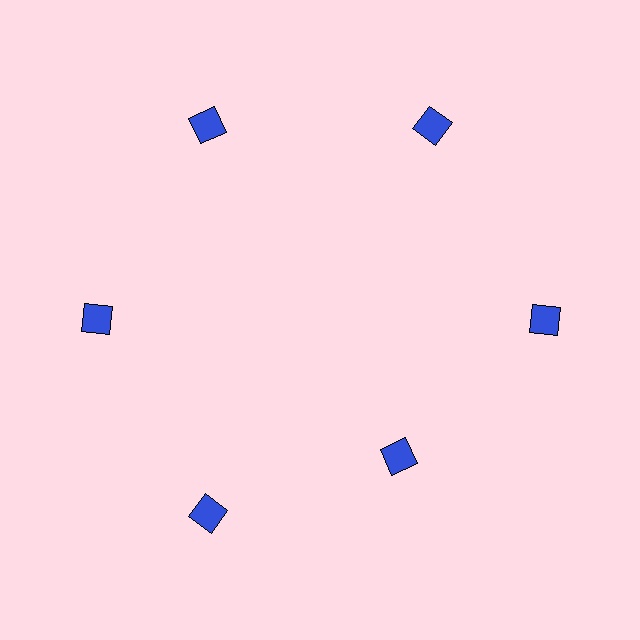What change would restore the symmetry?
The symmetry would be restored by moving it outward, back onto the ring so that all 6 diamonds sit at equal angles and equal distance from the center.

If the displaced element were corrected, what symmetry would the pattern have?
It would have 6-fold rotational symmetry — the pattern would map onto itself every 60 degrees.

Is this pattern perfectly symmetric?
No. The 6 blue diamonds are arranged in a ring, but one element near the 5 o'clock position is pulled inward toward the center, breaking the 6-fold rotational symmetry.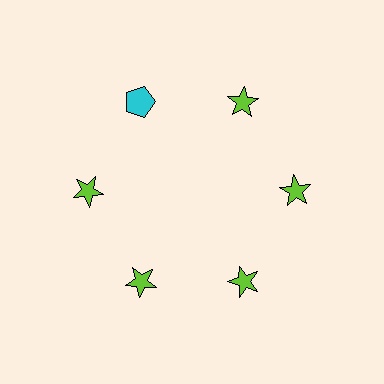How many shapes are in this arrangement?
There are 6 shapes arranged in a ring pattern.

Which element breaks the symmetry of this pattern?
The cyan pentagon at roughly the 11 o'clock position breaks the symmetry. All other shapes are lime stars.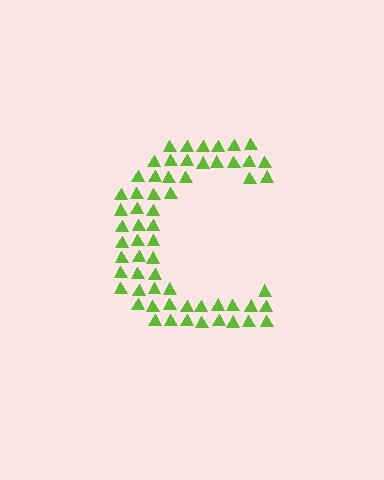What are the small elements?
The small elements are triangles.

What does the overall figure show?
The overall figure shows the letter C.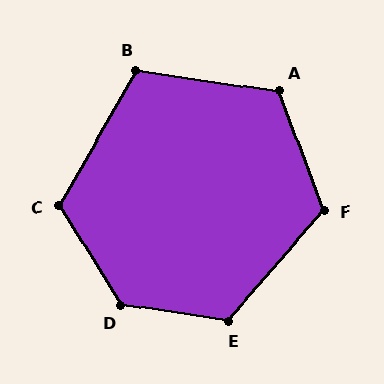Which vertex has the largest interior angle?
D, at approximately 130 degrees.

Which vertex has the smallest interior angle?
B, at approximately 112 degrees.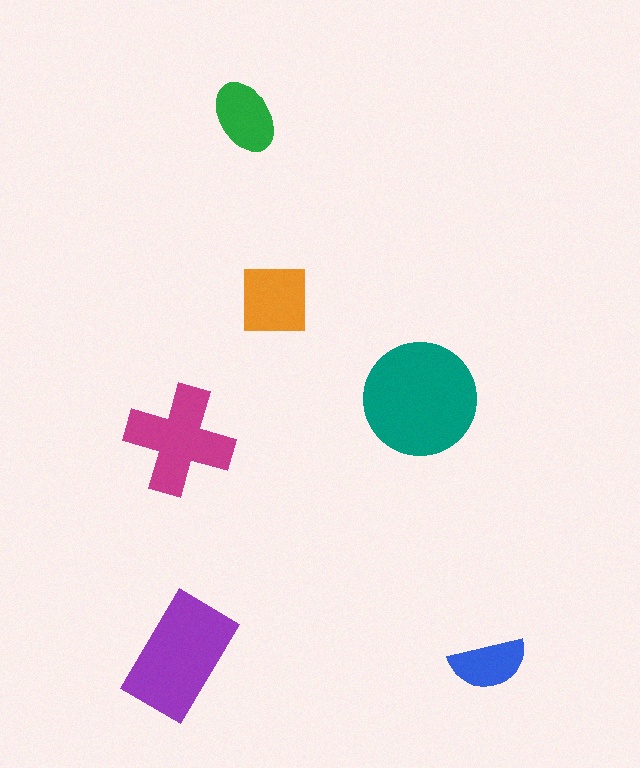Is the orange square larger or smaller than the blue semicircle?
Larger.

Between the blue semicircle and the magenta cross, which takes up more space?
The magenta cross.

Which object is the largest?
The teal circle.